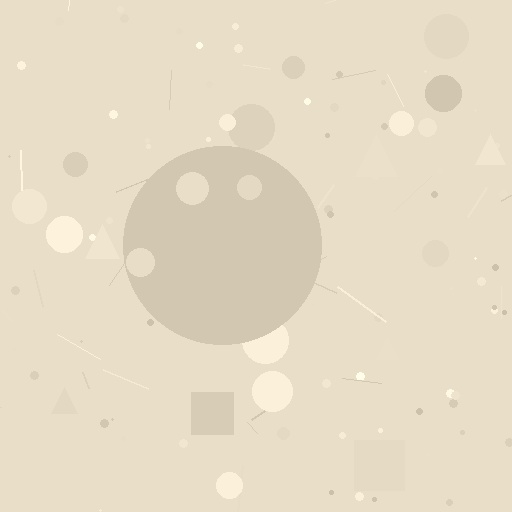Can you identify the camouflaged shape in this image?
The camouflaged shape is a circle.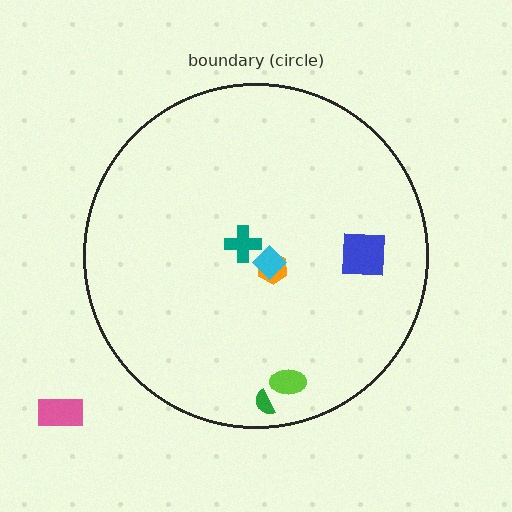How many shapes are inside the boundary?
6 inside, 1 outside.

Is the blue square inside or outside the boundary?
Inside.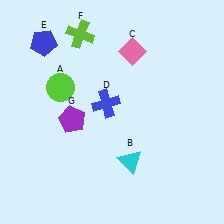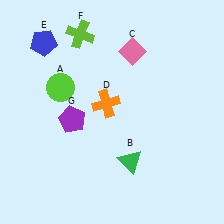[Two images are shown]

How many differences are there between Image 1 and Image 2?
There are 2 differences between the two images.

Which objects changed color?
B changed from cyan to green. D changed from blue to orange.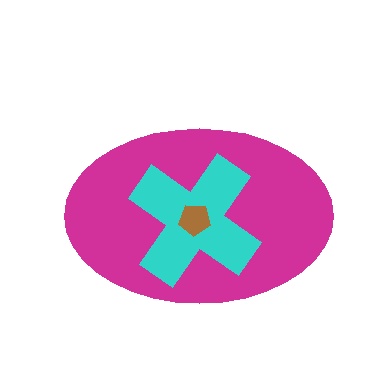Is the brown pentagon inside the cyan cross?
Yes.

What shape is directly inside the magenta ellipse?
The cyan cross.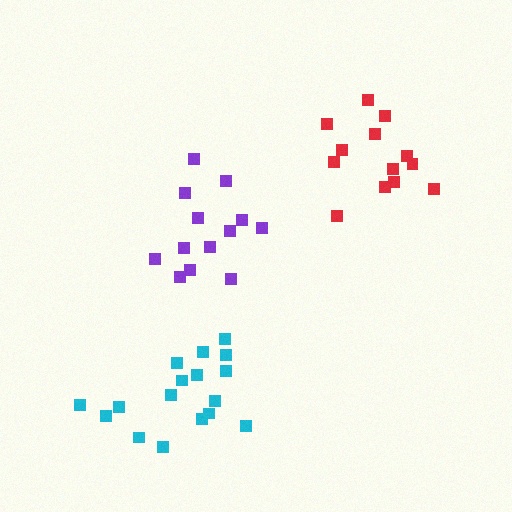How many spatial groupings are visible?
There are 3 spatial groupings.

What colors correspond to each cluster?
The clusters are colored: purple, red, cyan.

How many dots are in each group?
Group 1: 13 dots, Group 2: 13 dots, Group 3: 17 dots (43 total).